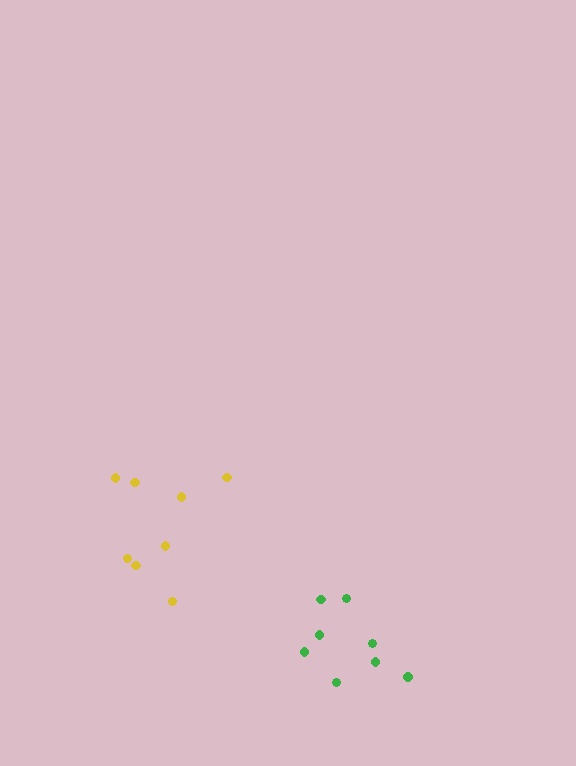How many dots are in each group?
Group 1: 8 dots, Group 2: 8 dots (16 total).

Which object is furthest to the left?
The yellow cluster is leftmost.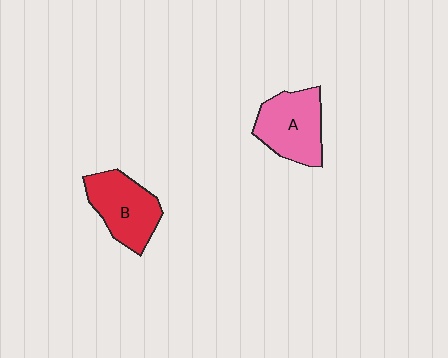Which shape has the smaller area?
Shape B (red).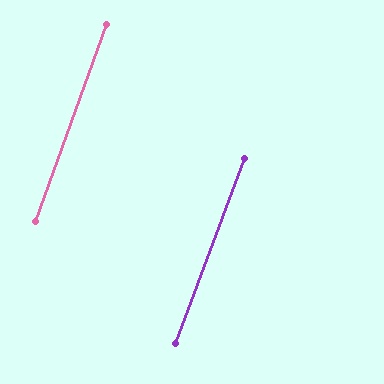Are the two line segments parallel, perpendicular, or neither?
Parallel — their directions differ by only 0.4°.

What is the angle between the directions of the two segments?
Approximately 0 degrees.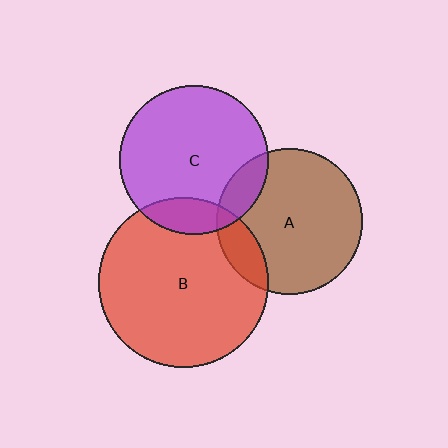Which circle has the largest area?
Circle B (red).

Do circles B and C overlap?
Yes.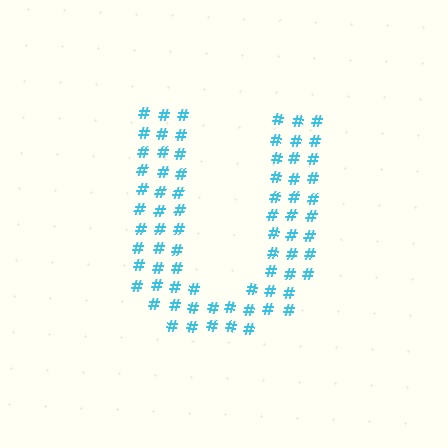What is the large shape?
The large shape is the letter U.